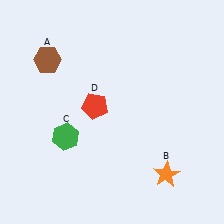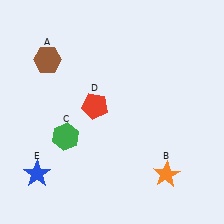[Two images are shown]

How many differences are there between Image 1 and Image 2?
There is 1 difference between the two images.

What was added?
A blue star (E) was added in Image 2.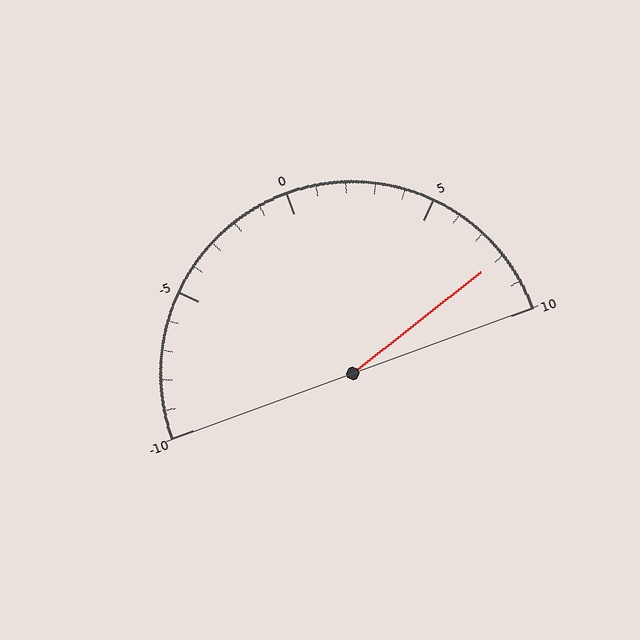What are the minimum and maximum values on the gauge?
The gauge ranges from -10 to 10.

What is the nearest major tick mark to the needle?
The nearest major tick mark is 10.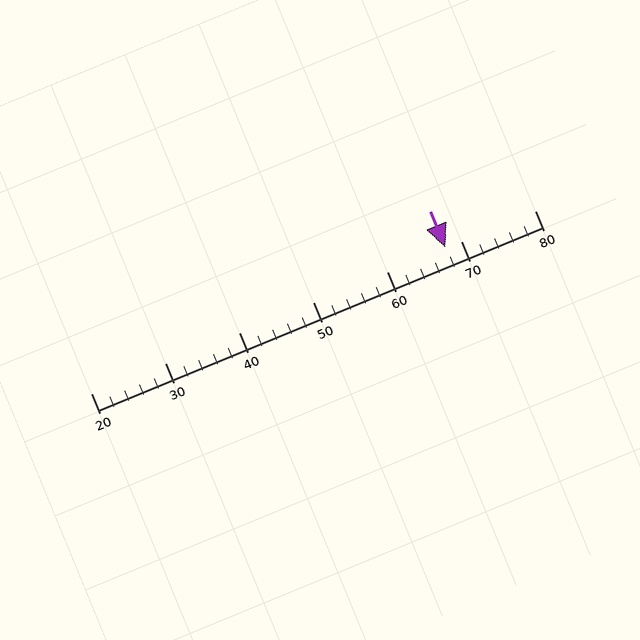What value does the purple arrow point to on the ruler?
The purple arrow points to approximately 68.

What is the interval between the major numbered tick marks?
The major tick marks are spaced 10 units apart.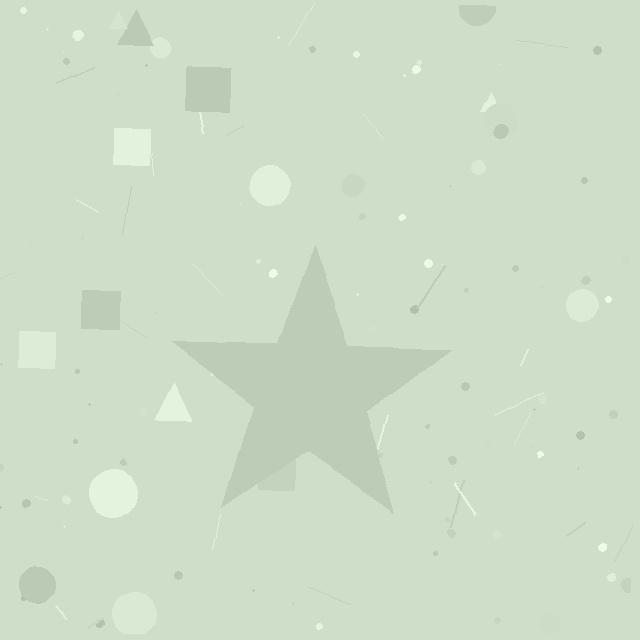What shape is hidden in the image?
A star is hidden in the image.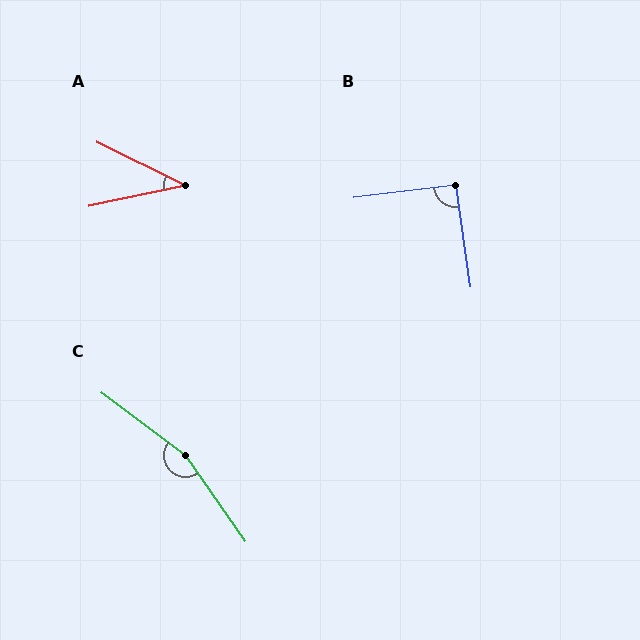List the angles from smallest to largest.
A (38°), B (91°), C (162°).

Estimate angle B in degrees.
Approximately 91 degrees.